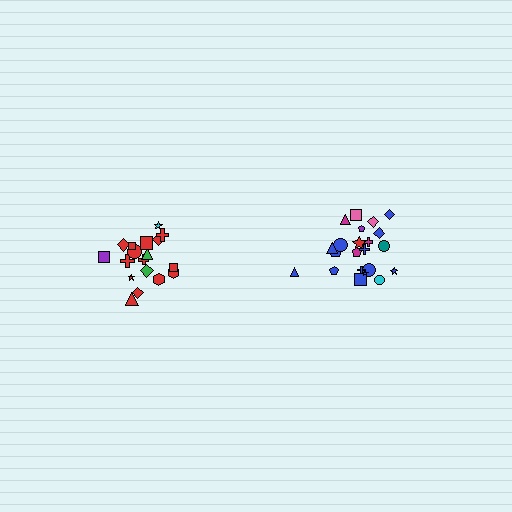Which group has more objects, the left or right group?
The right group.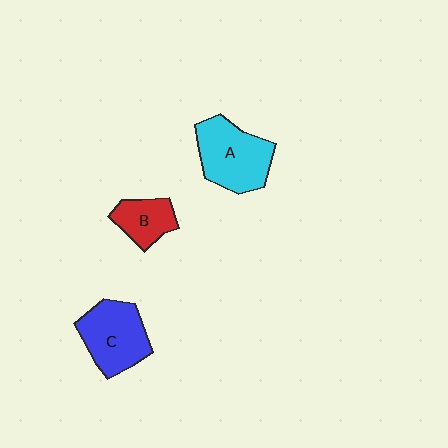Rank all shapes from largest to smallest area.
From largest to smallest: A (cyan), C (blue), B (red).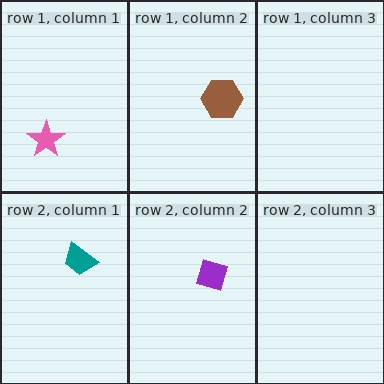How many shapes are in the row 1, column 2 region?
1.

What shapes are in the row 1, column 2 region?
The brown hexagon.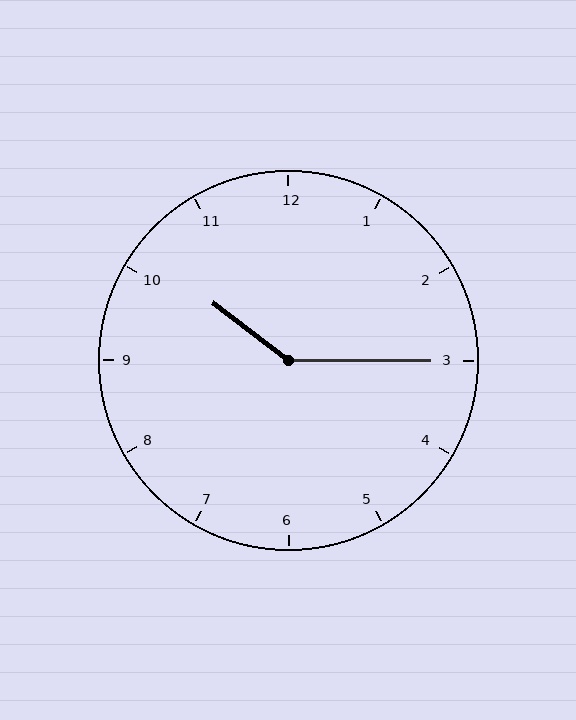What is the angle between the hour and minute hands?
Approximately 142 degrees.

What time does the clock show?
10:15.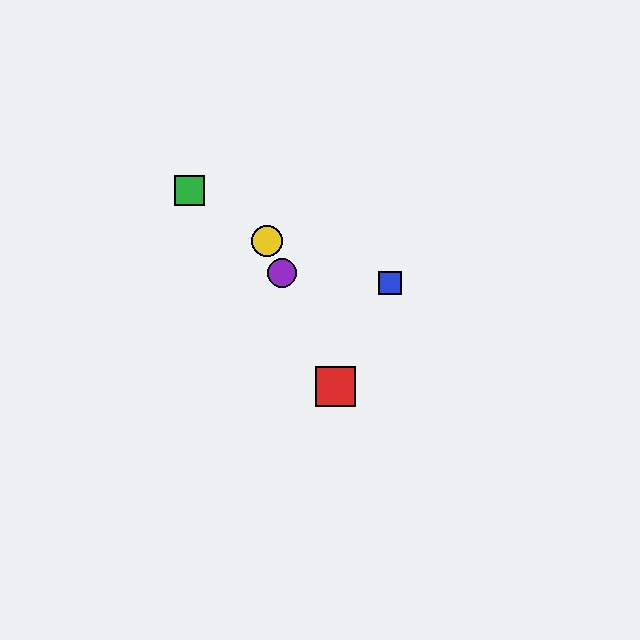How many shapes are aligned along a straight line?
3 shapes (the red square, the yellow circle, the purple circle) are aligned along a straight line.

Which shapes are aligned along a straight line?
The red square, the yellow circle, the purple circle are aligned along a straight line.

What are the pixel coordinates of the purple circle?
The purple circle is at (282, 273).